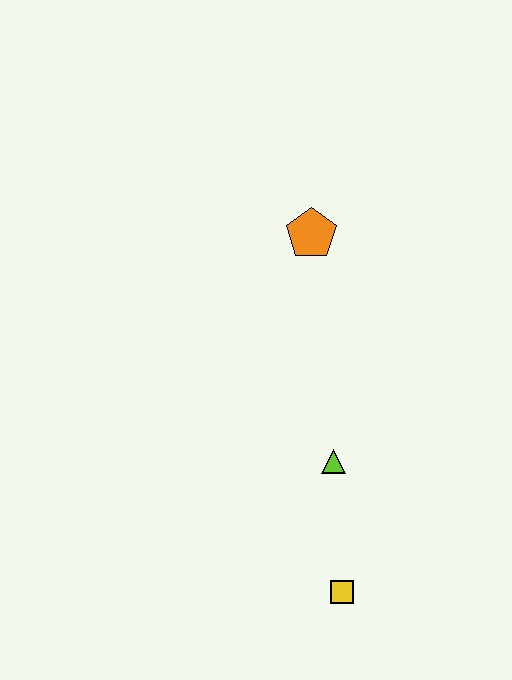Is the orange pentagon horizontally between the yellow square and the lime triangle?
No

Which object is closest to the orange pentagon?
The lime triangle is closest to the orange pentagon.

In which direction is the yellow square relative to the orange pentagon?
The yellow square is below the orange pentagon.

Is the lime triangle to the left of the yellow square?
Yes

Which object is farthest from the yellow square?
The orange pentagon is farthest from the yellow square.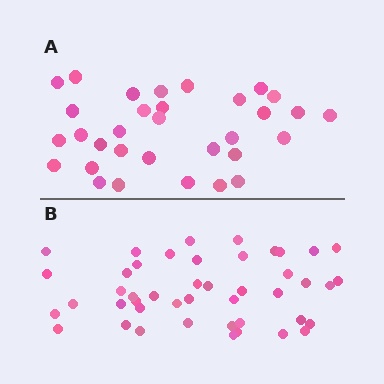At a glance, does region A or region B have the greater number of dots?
Region B (the bottom region) has more dots.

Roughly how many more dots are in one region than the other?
Region B has approximately 15 more dots than region A.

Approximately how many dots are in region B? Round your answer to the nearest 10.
About 40 dots. (The exact count is 45, which rounds to 40.)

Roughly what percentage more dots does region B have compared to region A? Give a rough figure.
About 40% more.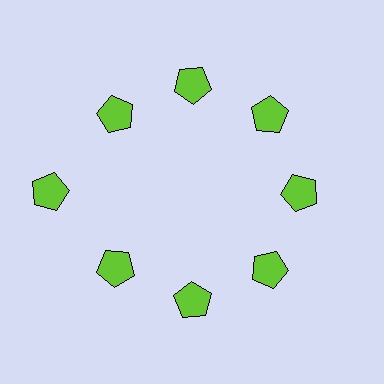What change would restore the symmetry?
The symmetry would be restored by moving it inward, back onto the ring so that all 8 pentagons sit at equal angles and equal distance from the center.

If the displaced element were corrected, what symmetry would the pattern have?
It would have 8-fold rotational symmetry — the pattern would map onto itself every 45 degrees.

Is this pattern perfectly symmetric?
No. The 8 lime pentagons are arranged in a ring, but one element near the 9 o'clock position is pushed outward from the center, breaking the 8-fold rotational symmetry.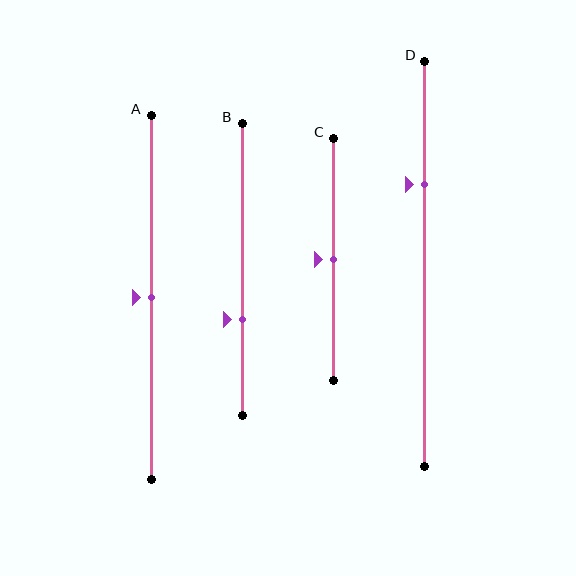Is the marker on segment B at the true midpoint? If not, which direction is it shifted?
No, the marker on segment B is shifted downward by about 17% of the segment length.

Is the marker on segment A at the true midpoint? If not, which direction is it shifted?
Yes, the marker on segment A is at the true midpoint.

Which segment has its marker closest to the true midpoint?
Segment A has its marker closest to the true midpoint.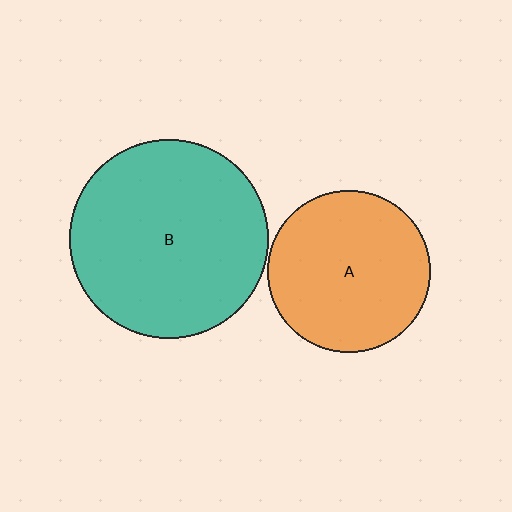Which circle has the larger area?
Circle B (teal).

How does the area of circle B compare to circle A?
Approximately 1.5 times.